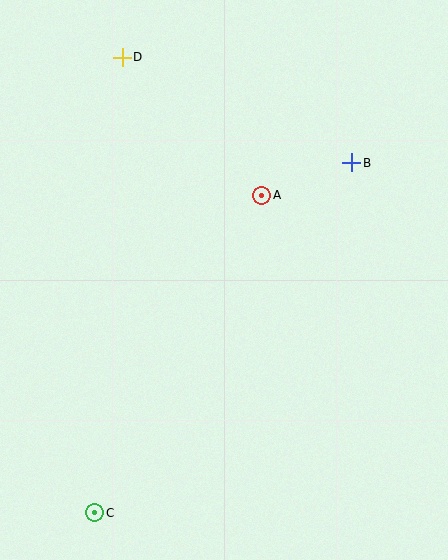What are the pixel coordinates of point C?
Point C is at (95, 513).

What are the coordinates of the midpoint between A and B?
The midpoint between A and B is at (307, 179).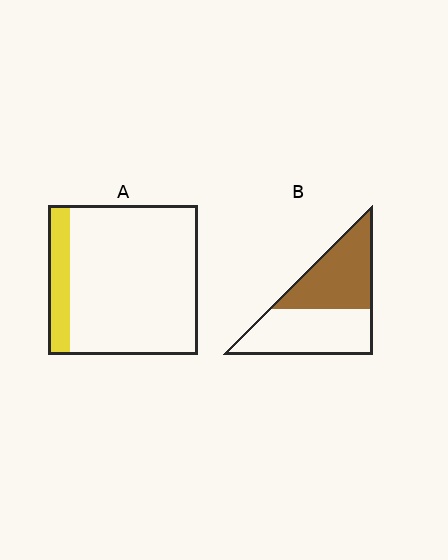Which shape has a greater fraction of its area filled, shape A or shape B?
Shape B.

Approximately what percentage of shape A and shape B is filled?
A is approximately 15% and B is approximately 50%.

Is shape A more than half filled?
No.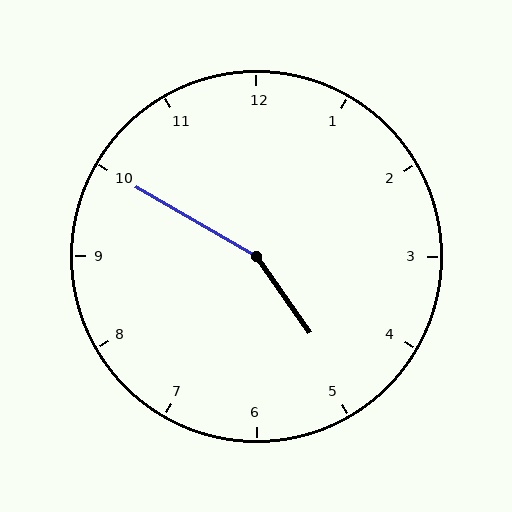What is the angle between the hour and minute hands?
Approximately 155 degrees.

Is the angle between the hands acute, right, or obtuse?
It is obtuse.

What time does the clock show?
4:50.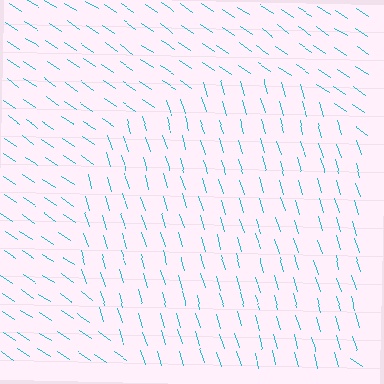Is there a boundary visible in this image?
Yes, there is a texture boundary formed by a change in line orientation.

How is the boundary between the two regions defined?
The boundary is defined purely by a change in line orientation (approximately 39 degrees difference). All lines are the same color and thickness.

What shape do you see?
I see a circle.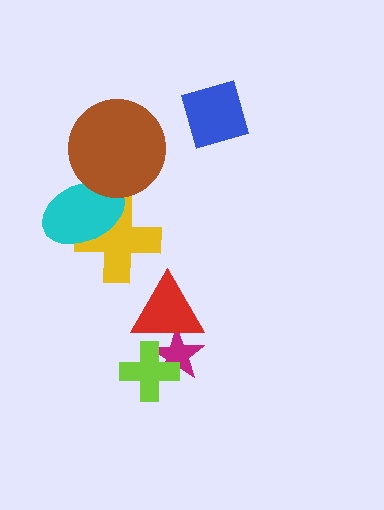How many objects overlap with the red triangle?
2 objects overlap with the red triangle.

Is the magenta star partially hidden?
Yes, it is partially covered by another shape.